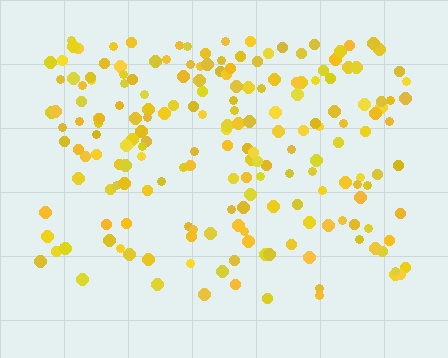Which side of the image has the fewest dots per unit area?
The bottom.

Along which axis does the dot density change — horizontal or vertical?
Vertical.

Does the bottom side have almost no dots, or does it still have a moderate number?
Still a moderate number, just noticeably fewer than the top.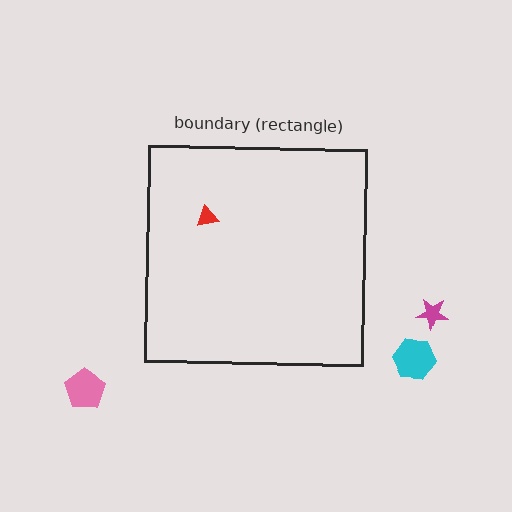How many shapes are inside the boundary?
1 inside, 3 outside.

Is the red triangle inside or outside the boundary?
Inside.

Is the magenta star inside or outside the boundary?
Outside.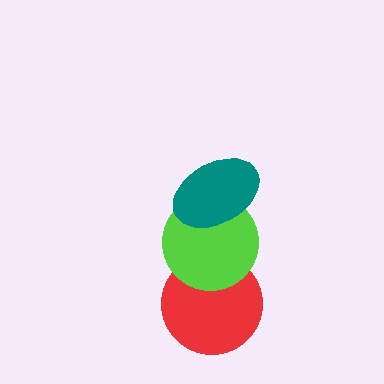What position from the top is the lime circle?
The lime circle is 2nd from the top.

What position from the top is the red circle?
The red circle is 3rd from the top.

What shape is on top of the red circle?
The lime circle is on top of the red circle.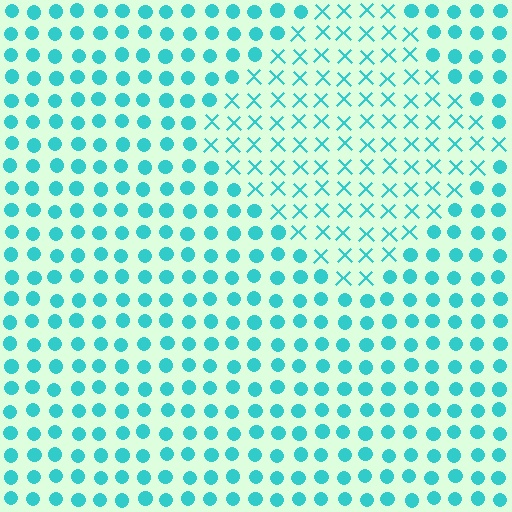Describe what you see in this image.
The image is filled with small cyan elements arranged in a uniform grid. A diamond-shaped region contains X marks, while the surrounding area contains circles. The boundary is defined purely by the change in element shape.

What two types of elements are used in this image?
The image uses X marks inside the diamond region and circles outside it.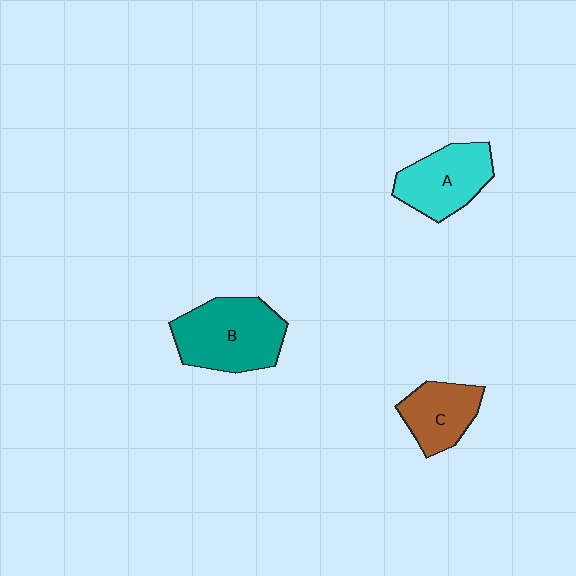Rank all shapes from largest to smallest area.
From largest to smallest: B (teal), A (cyan), C (brown).